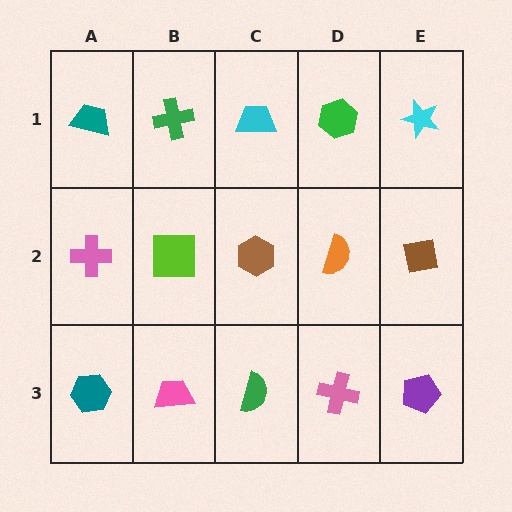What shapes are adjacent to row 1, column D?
An orange semicircle (row 2, column D), a cyan trapezoid (row 1, column C), a cyan star (row 1, column E).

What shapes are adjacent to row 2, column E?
A cyan star (row 1, column E), a purple pentagon (row 3, column E), an orange semicircle (row 2, column D).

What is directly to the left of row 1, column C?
A green cross.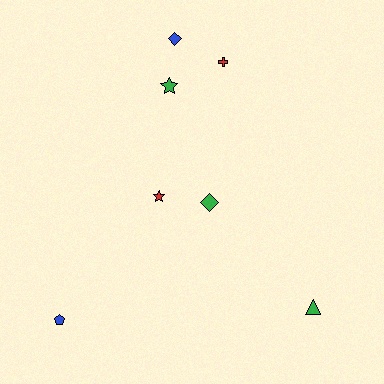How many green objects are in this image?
There are 3 green objects.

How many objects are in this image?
There are 7 objects.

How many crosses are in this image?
There is 1 cross.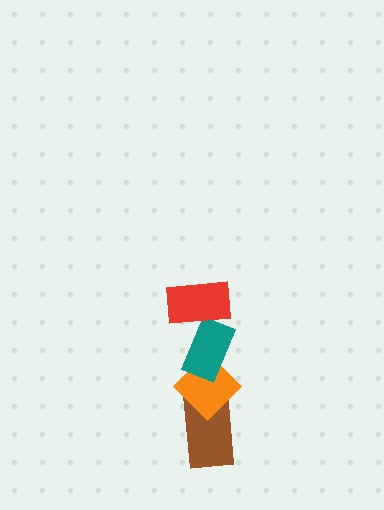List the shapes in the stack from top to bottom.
From top to bottom: the red rectangle, the teal rectangle, the orange diamond, the brown rectangle.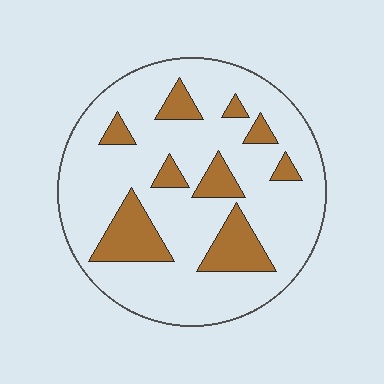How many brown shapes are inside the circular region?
9.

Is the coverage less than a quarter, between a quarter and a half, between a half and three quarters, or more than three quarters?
Less than a quarter.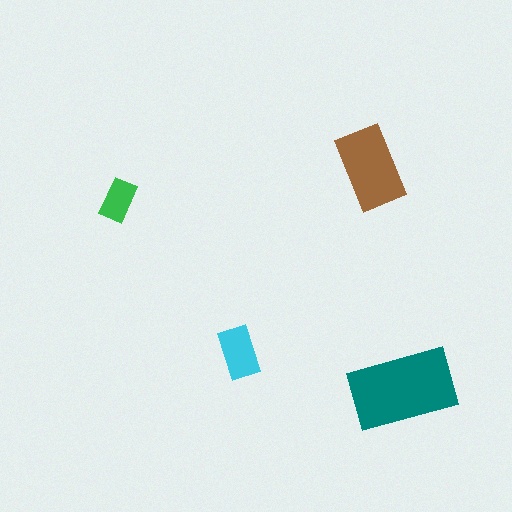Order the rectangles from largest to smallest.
the teal one, the brown one, the cyan one, the green one.